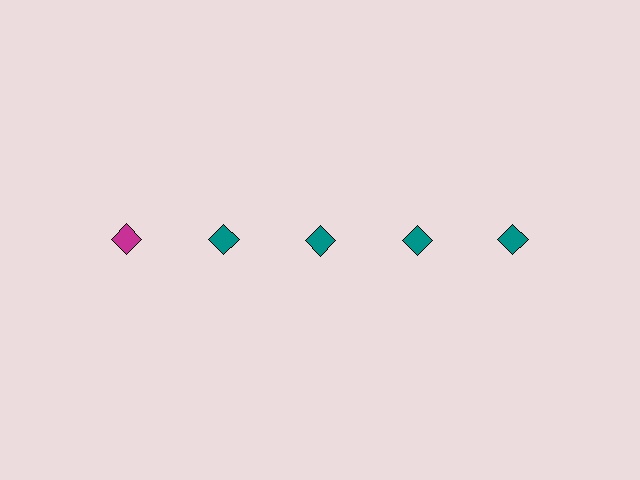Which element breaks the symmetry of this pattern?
The magenta diamond in the top row, leftmost column breaks the symmetry. All other shapes are teal diamonds.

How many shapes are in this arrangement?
There are 5 shapes arranged in a grid pattern.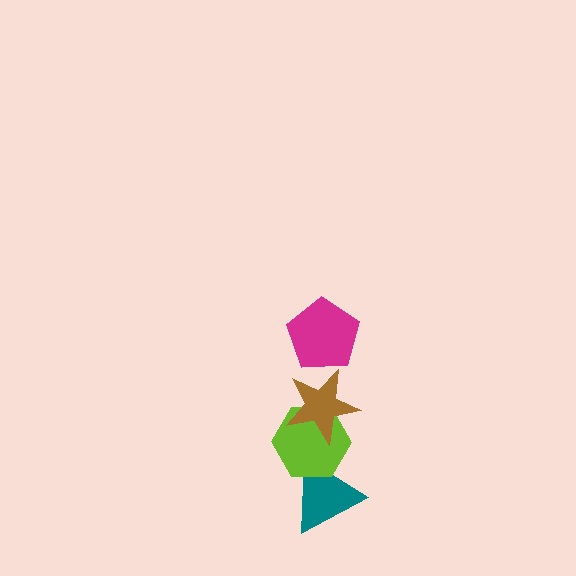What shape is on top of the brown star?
The magenta pentagon is on top of the brown star.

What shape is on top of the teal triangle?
The lime hexagon is on top of the teal triangle.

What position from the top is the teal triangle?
The teal triangle is 4th from the top.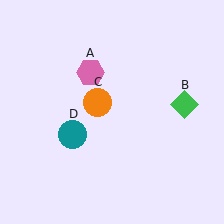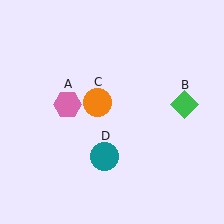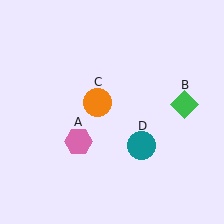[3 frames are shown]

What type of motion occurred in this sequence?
The pink hexagon (object A), teal circle (object D) rotated counterclockwise around the center of the scene.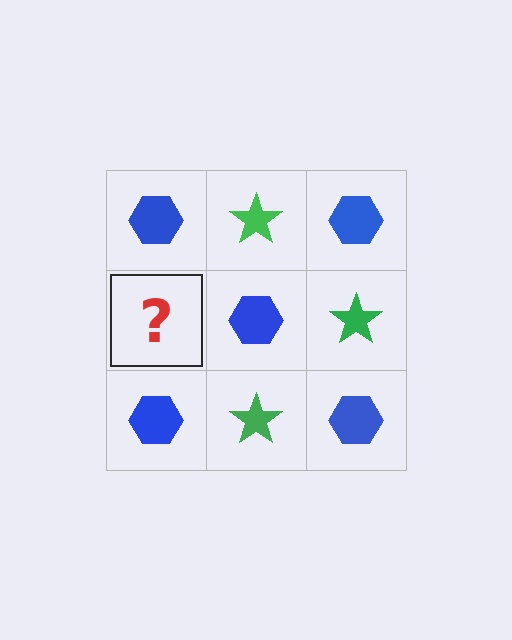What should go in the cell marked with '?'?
The missing cell should contain a green star.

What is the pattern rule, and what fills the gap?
The rule is that it alternates blue hexagon and green star in a checkerboard pattern. The gap should be filled with a green star.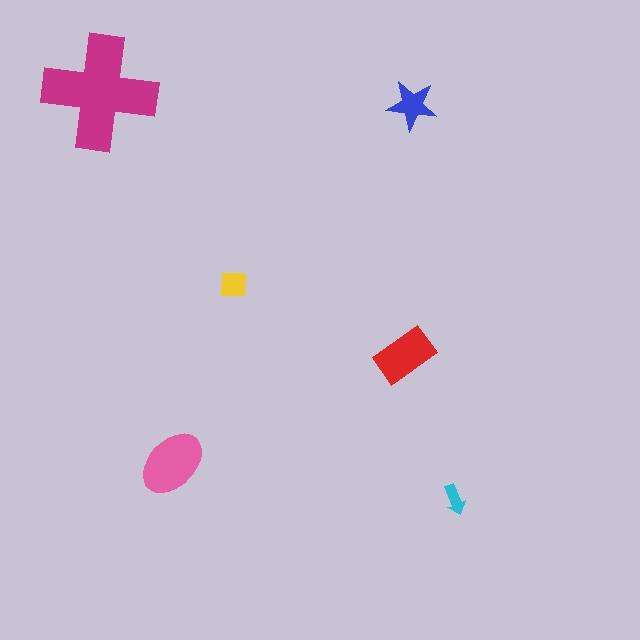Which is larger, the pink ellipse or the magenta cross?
The magenta cross.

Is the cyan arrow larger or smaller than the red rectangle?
Smaller.